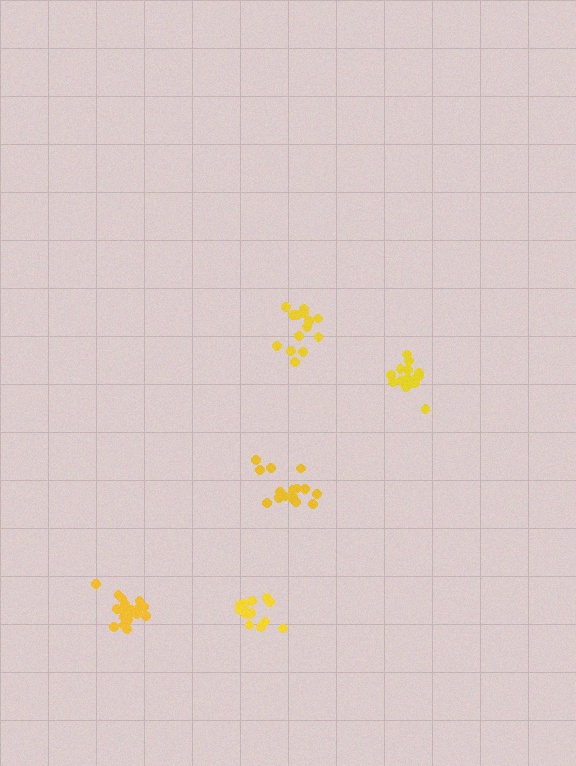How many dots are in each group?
Group 1: 16 dots, Group 2: 15 dots, Group 3: 14 dots, Group 4: 16 dots, Group 5: 19 dots (80 total).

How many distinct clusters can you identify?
There are 5 distinct clusters.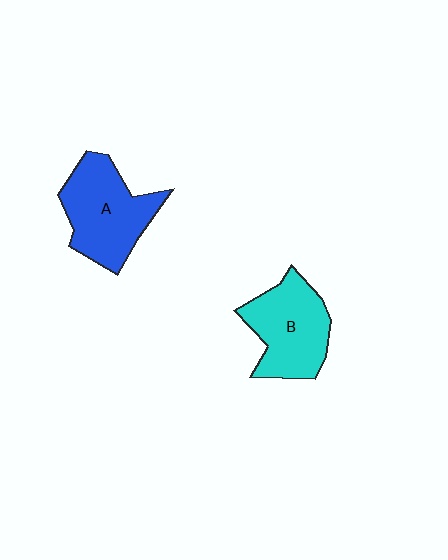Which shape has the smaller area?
Shape B (cyan).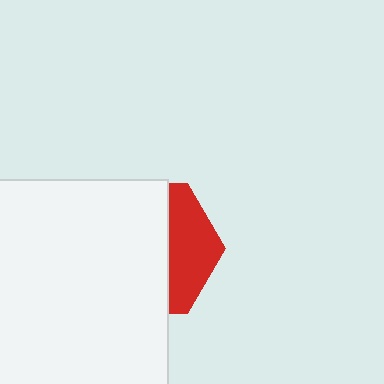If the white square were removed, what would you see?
You would see the complete red hexagon.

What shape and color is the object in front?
The object in front is a white square.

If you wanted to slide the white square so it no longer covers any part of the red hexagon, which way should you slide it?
Slide it left — that is the most direct way to separate the two shapes.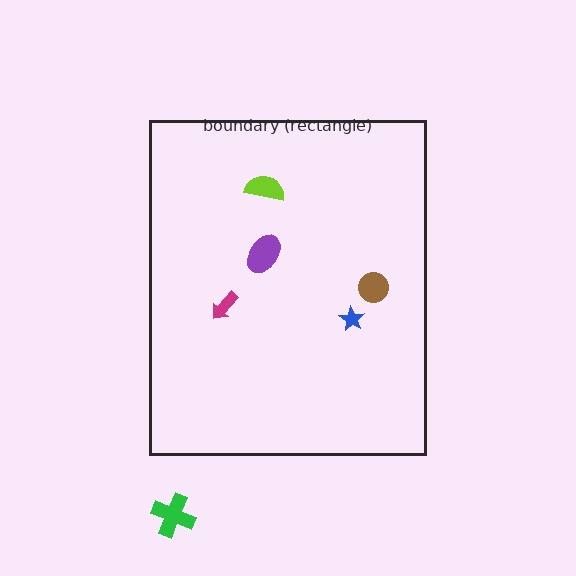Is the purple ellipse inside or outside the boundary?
Inside.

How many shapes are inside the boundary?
5 inside, 1 outside.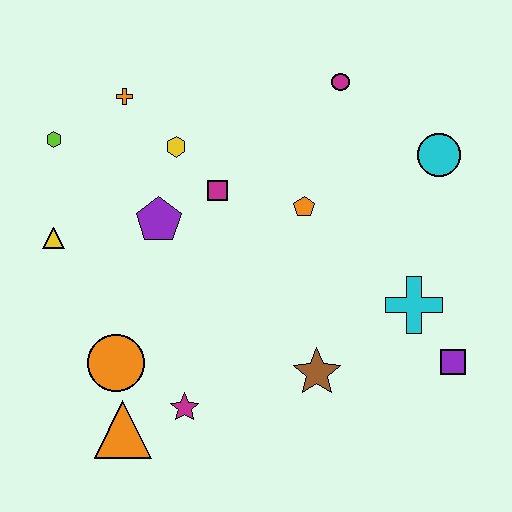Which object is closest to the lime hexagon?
The orange cross is closest to the lime hexagon.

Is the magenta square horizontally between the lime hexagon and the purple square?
Yes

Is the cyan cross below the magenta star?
No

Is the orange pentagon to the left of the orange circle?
No